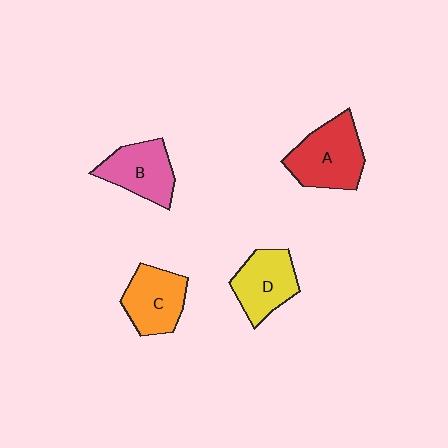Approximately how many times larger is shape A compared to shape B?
Approximately 1.3 times.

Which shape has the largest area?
Shape A (red).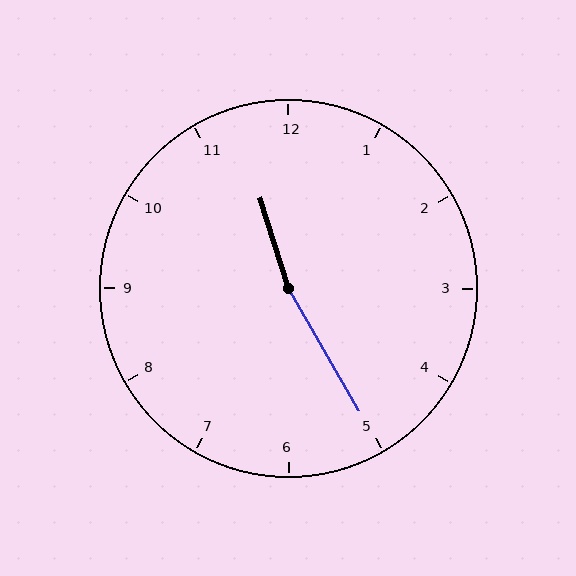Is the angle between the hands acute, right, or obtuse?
It is obtuse.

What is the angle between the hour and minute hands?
Approximately 168 degrees.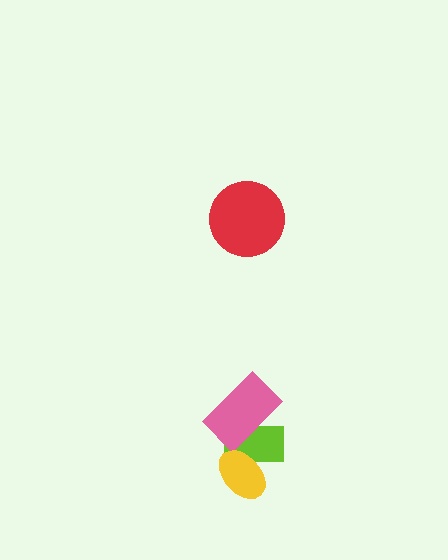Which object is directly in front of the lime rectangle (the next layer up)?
The pink rectangle is directly in front of the lime rectangle.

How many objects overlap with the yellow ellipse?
1 object overlaps with the yellow ellipse.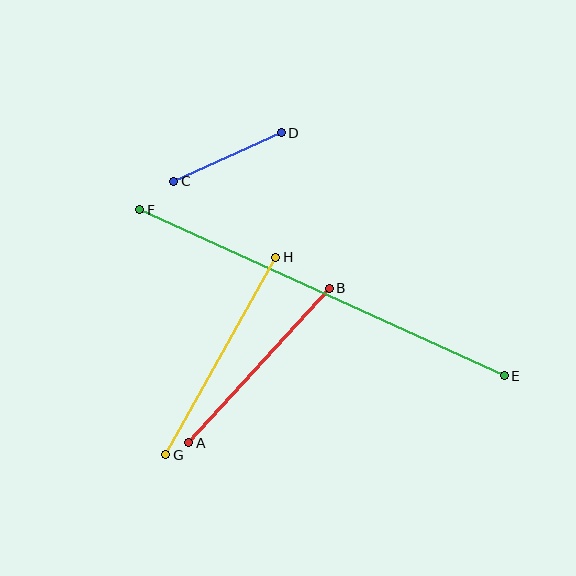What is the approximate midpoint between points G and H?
The midpoint is at approximately (221, 356) pixels.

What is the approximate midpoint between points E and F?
The midpoint is at approximately (322, 293) pixels.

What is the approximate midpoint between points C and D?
The midpoint is at approximately (228, 157) pixels.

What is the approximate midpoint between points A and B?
The midpoint is at approximately (259, 366) pixels.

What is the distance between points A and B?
The distance is approximately 209 pixels.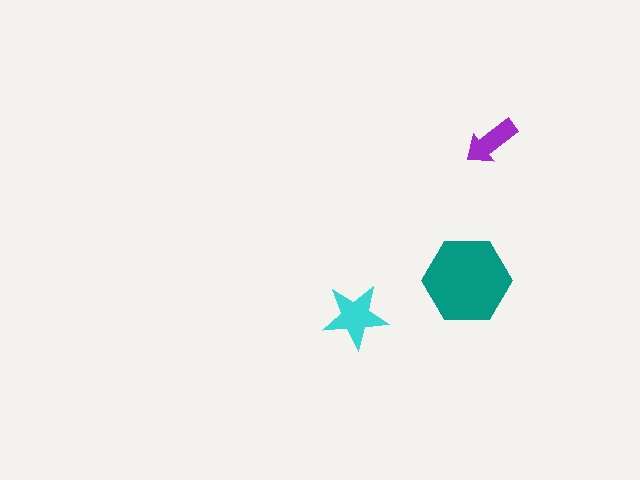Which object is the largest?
The teal hexagon.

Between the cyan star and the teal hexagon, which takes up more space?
The teal hexagon.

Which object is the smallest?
The purple arrow.